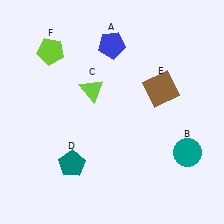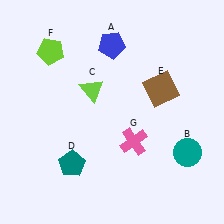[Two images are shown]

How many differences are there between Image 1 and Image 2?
There is 1 difference between the two images.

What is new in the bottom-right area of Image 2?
A pink cross (G) was added in the bottom-right area of Image 2.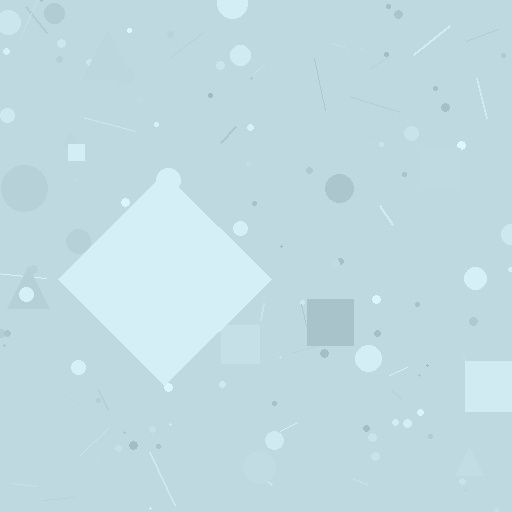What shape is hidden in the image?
A diamond is hidden in the image.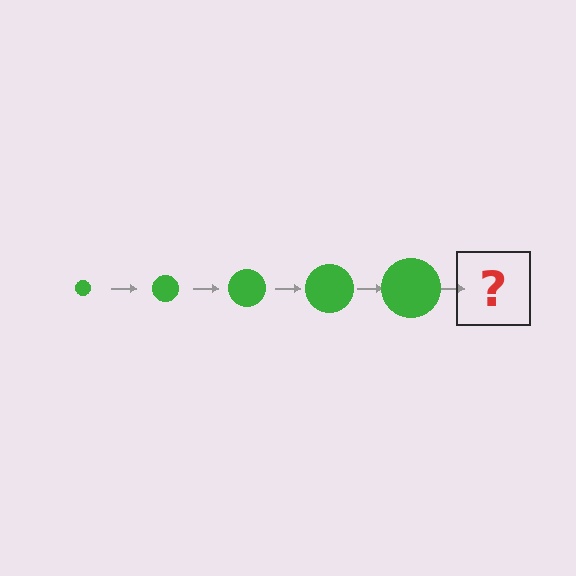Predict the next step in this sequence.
The next step is a green circle, larger than the previous one.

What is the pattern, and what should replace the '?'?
The pattern is that the circle gets progressively larger each step. The '?' should be a green circle, larger than the previous one.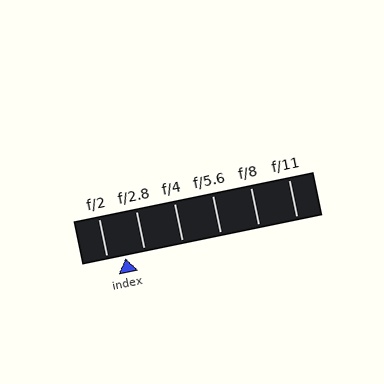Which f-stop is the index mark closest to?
The index mark is closest to f/2.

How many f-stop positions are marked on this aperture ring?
There are 6 f-stop positions marked.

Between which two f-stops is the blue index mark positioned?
The index mark is between f/2 and f/2.8.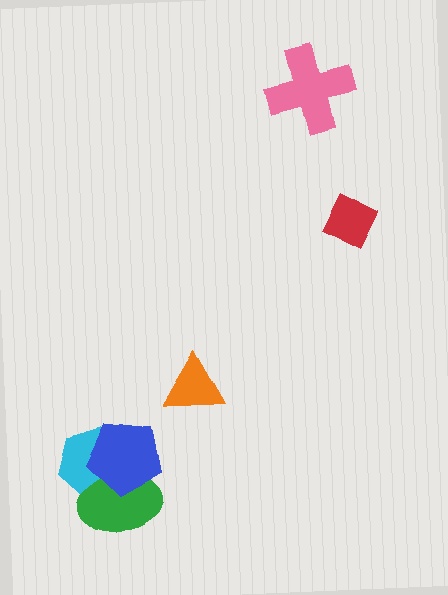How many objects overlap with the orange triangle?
0 objects overlap with the orange triangle.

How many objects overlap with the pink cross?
0 objects overlap with the pink cross.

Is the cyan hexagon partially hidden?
Yes, it is partially covered by another shape.